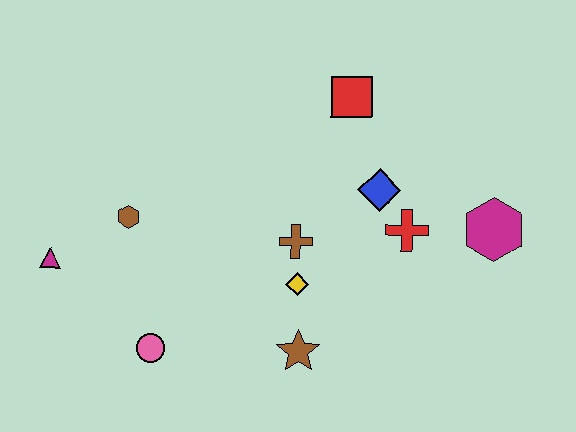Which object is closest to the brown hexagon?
The magenta triangle is closest to the brown hexagon.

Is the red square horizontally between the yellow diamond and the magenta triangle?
No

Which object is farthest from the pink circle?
The magenta hexagon is farthest from the pink circle.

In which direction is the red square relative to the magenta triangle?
The red square is to the right of the magenta triangle.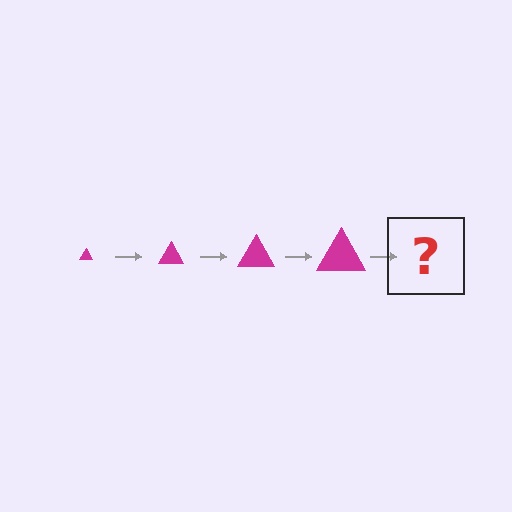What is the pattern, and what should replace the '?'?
The pattern is that the triangle gets progressively larger each step. The '?' should be a magenta triangle, larger than the previous one.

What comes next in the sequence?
The next element should be a magenta triangle, larger than the previous one.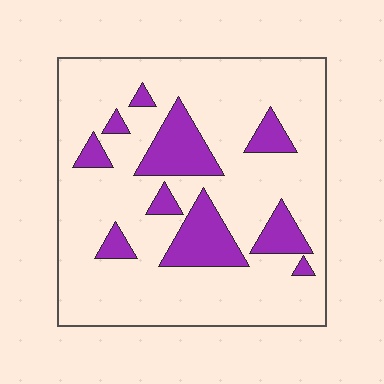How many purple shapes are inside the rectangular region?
10.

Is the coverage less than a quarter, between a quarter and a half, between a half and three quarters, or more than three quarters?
Less than a quarter.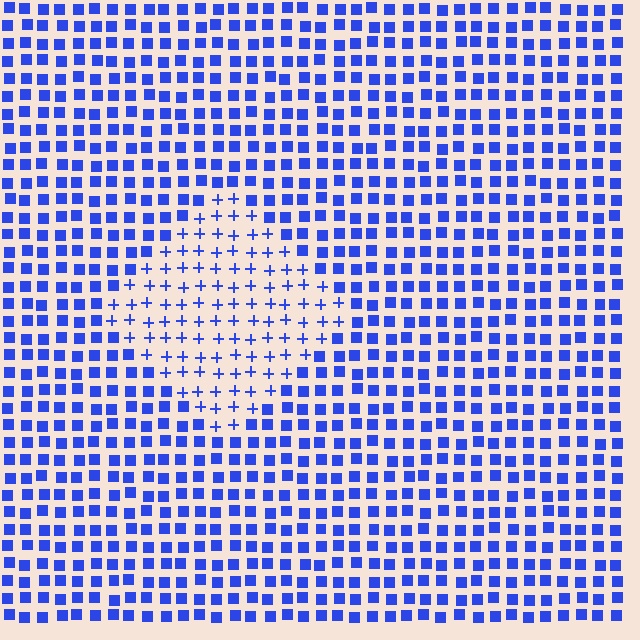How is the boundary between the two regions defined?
The boundary is defined by a change in element shape: plus signs inside vs. squares outside. All elements share the same color and spacing.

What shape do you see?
I see a diamond.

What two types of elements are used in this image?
The image uses plus signs inside the diamond region and squares outside it.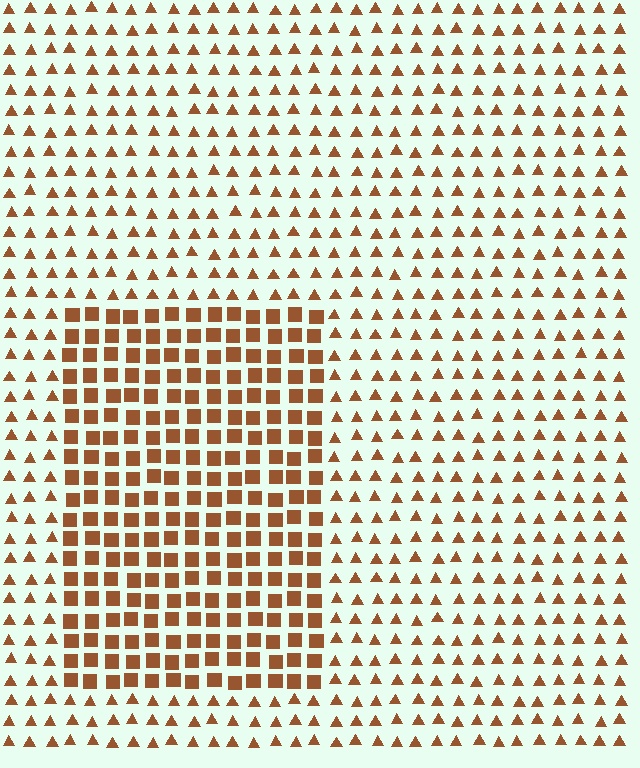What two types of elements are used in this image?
The image uses squares inside the rectangle region and triangles outside it.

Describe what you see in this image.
The image is filled with small brown elements arranged in a uniform grid. A rectangle-shaped region contains squares, while the surrounding area contains triangles. The boundary is defined purely by the change in element shape.